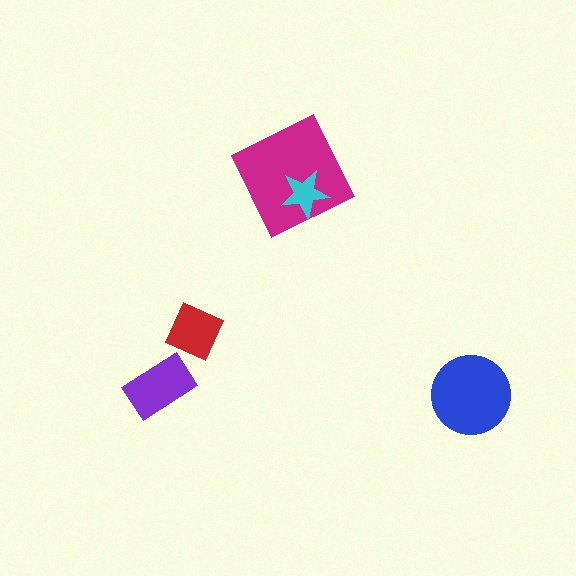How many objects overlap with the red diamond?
0 objects overlap with the red diamond.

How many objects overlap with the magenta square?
1 object overlaps with the magenta square.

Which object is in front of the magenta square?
The cyan star is in front of the magenta square.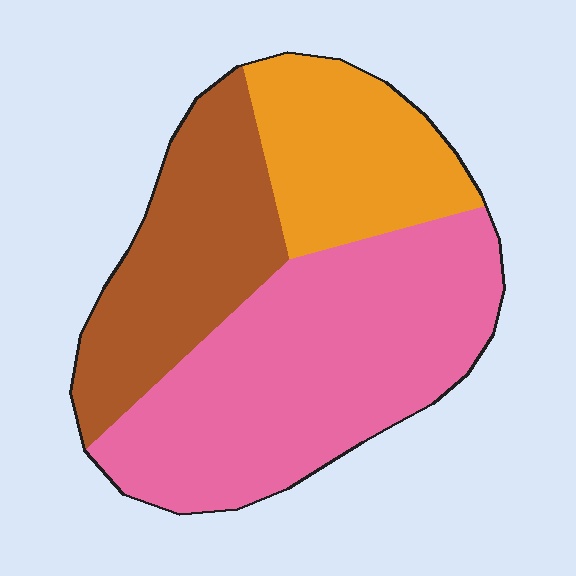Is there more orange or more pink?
Pink.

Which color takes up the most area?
Pink, at roughly 50%.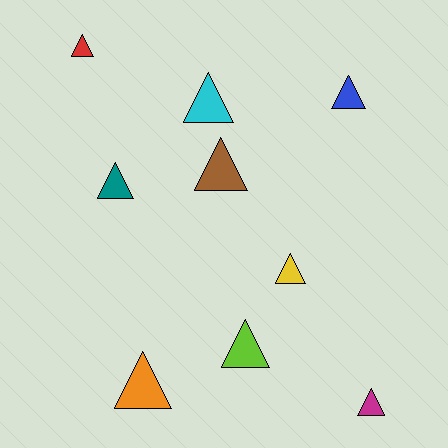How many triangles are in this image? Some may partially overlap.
There are 9 triangles.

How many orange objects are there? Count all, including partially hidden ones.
There is 1 orange object.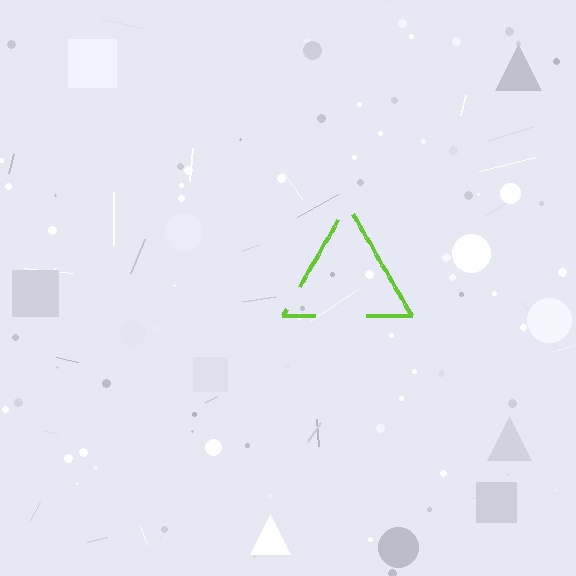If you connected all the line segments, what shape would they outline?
They would outline a triangle.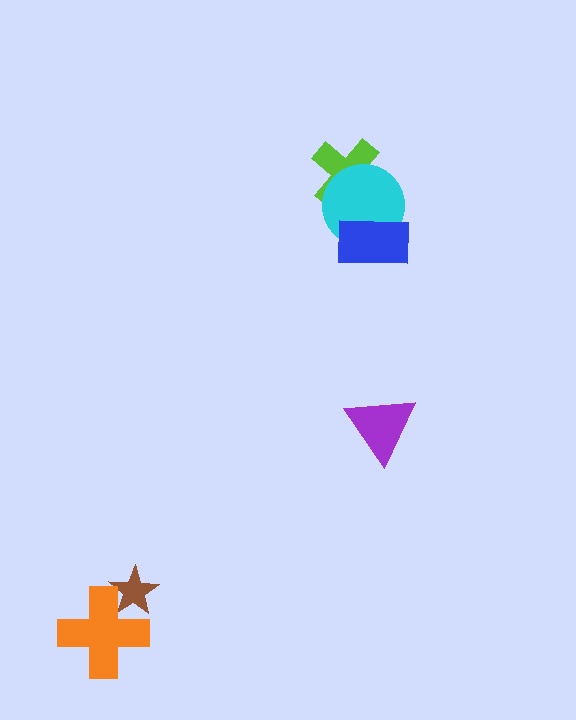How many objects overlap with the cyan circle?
2 objects overlap with the cyan circle.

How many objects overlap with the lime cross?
1 object overlaps with the lime cross.